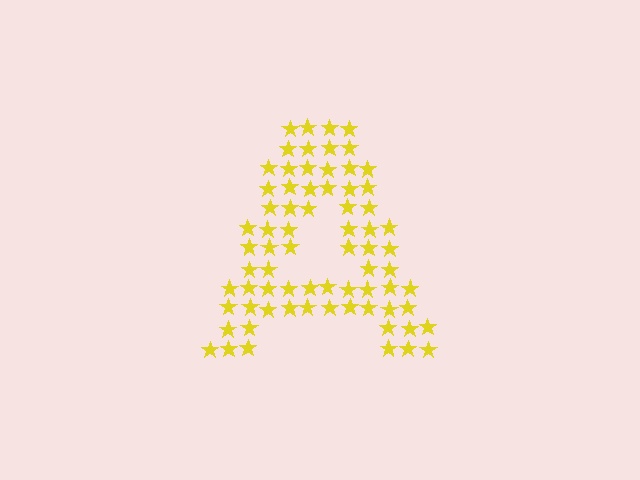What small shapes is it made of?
It is made of small stars.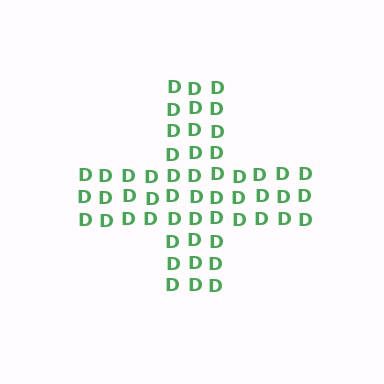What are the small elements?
The small elements are letter D's.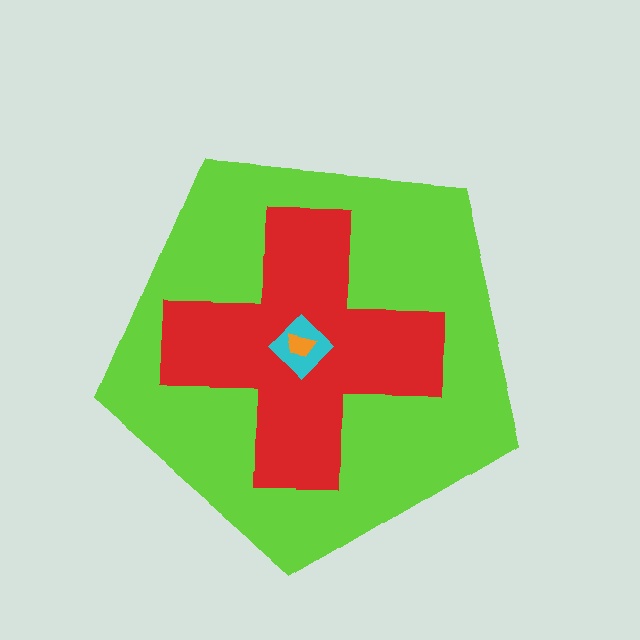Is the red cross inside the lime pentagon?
Yes.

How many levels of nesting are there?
4.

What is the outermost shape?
The lime pentagon.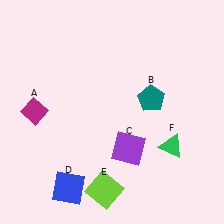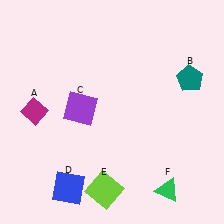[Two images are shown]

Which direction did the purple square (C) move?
The purple square (C) moved left.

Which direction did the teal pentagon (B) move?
The teal pentagon (B) moved right.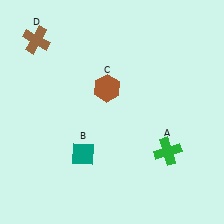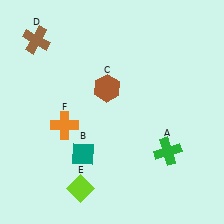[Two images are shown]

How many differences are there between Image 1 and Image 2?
There are 2 differences between the two images.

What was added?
A lime diamond (E), an orange cross (F) were added in Image 2.